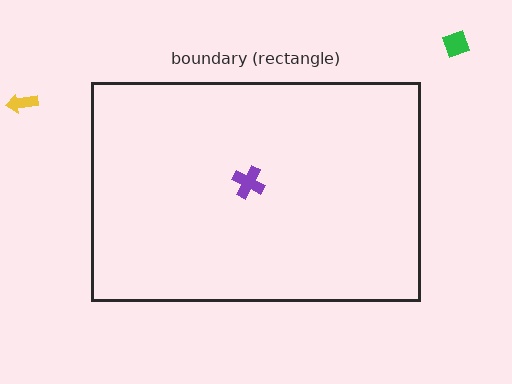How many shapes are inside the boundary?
1 inside, 2 outside.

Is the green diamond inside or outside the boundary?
Outside.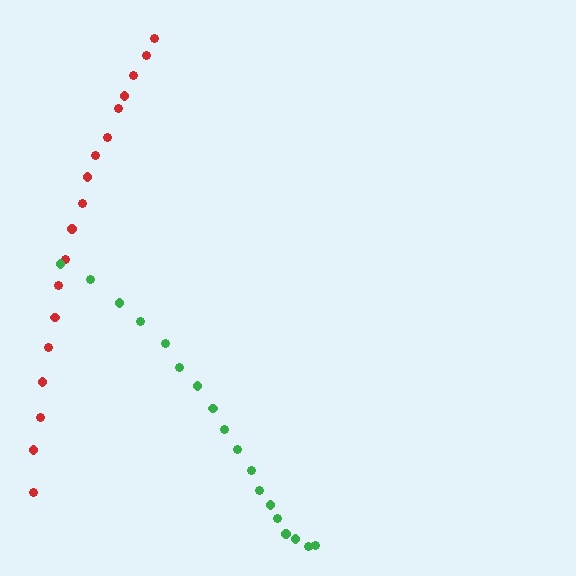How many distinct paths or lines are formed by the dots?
There are 2 distinct paths.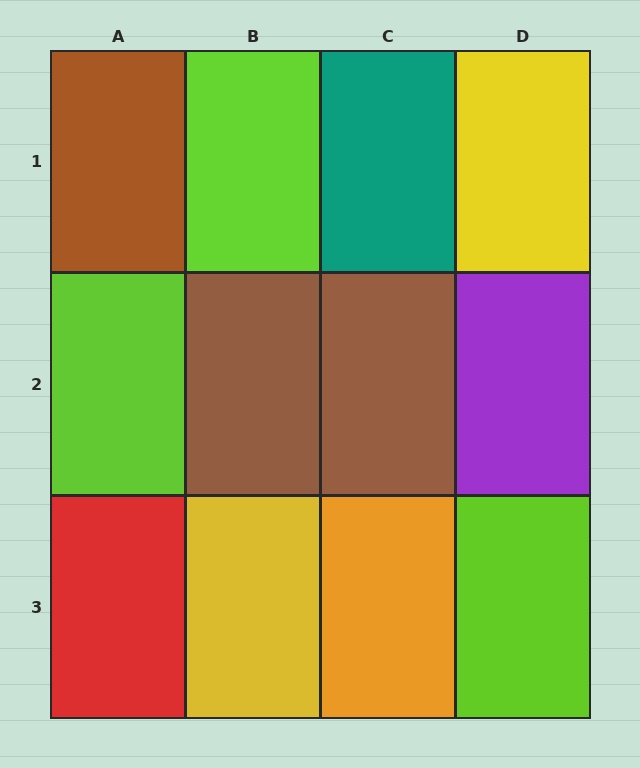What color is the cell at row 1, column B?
Lime.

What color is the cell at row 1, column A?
Brown.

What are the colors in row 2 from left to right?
Lime, brown, brown, purple.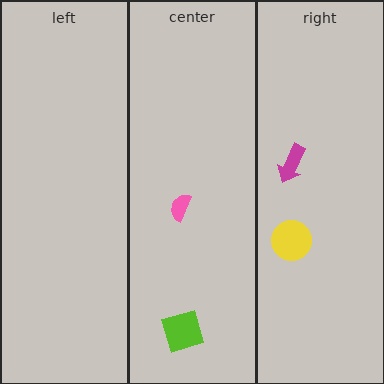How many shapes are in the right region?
2.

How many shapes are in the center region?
2.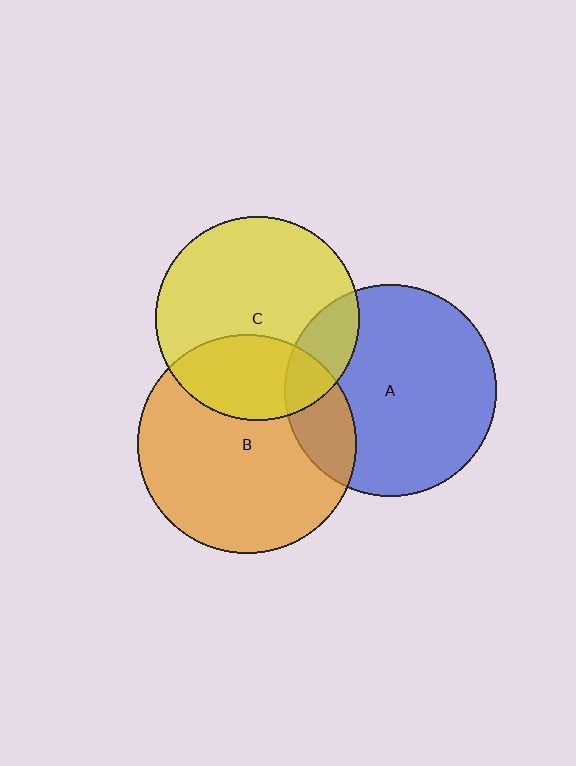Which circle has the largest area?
Circle B (orange).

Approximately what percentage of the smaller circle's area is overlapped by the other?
Approximately 30%.